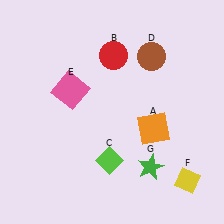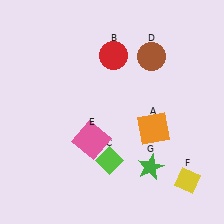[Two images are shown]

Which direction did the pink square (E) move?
The pink square (E) moved down.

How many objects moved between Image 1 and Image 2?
1 object moved between the two images.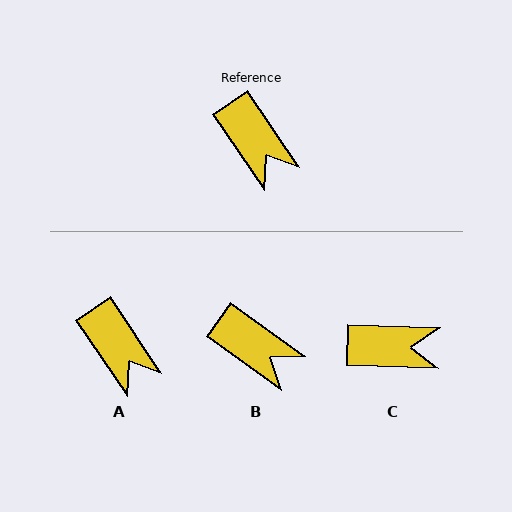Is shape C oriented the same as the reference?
No, it is off by about 54 degrees.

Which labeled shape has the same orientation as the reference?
A.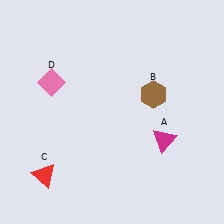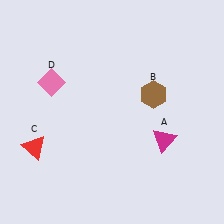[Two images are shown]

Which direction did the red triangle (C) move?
The red triangle (C) moved up.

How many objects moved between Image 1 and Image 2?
1 object moved between the two images.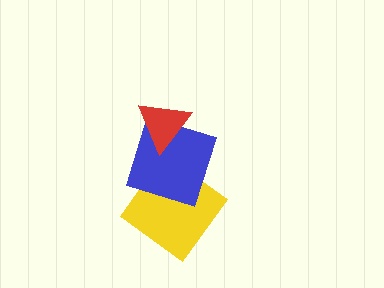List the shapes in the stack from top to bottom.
From top to bottom: the red triangle, the blue square, the yellow diamond.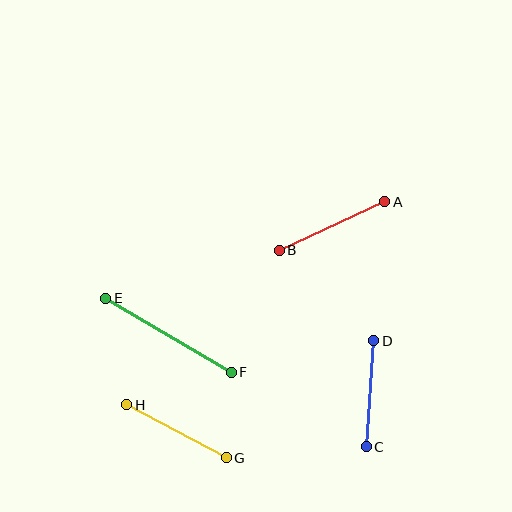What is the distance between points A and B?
The distance is approximately 116 pixels.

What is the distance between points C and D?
The distance is approximately 107 pixels.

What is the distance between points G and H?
The distance is approximately 113 pixels.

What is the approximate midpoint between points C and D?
The midpoint is at approximately (370, 394) pixels.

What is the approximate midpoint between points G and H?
The midpoint is at approximately (176, 431) pixels.